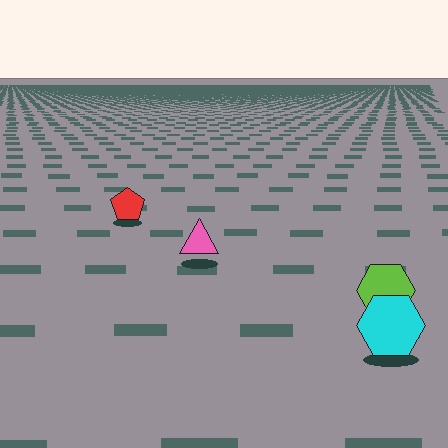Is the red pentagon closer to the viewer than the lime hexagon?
No. The lime hexagon is closer — you can tell from the texture gradient: the ground texture is coarser near it.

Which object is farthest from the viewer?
The red pentagon is farthest from the viewer. It appears smaller and the ground texture around it is denser.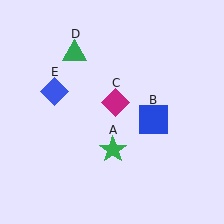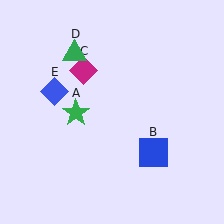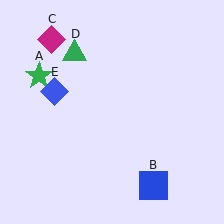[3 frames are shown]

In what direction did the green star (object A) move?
The green star (object A) moved up and to the left.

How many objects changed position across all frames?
3 objects changed position: green star (object A), blue square (object B), magenta diamond (object C).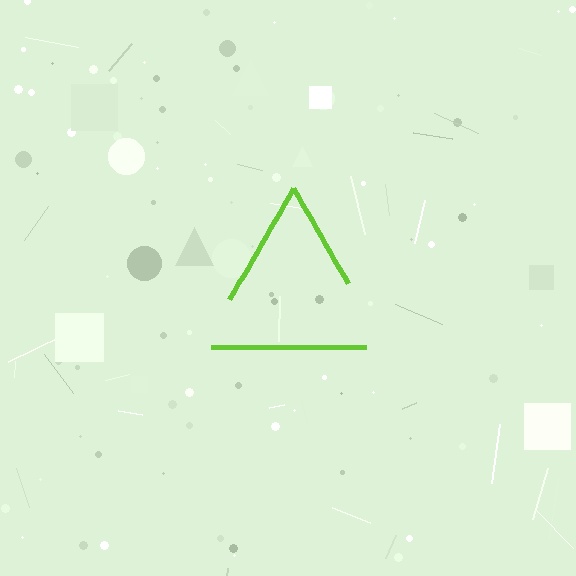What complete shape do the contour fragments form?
The contour fragments form a triangle.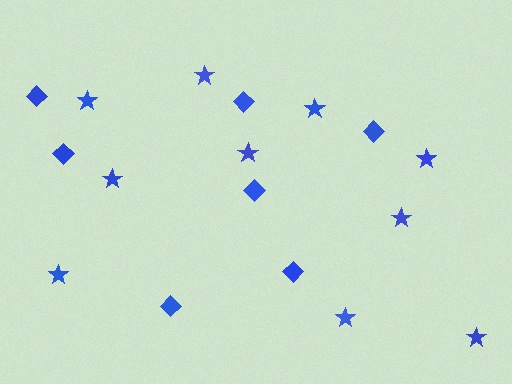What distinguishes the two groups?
There are 2 groups: one group of stars (10) and one group of diamonds (7).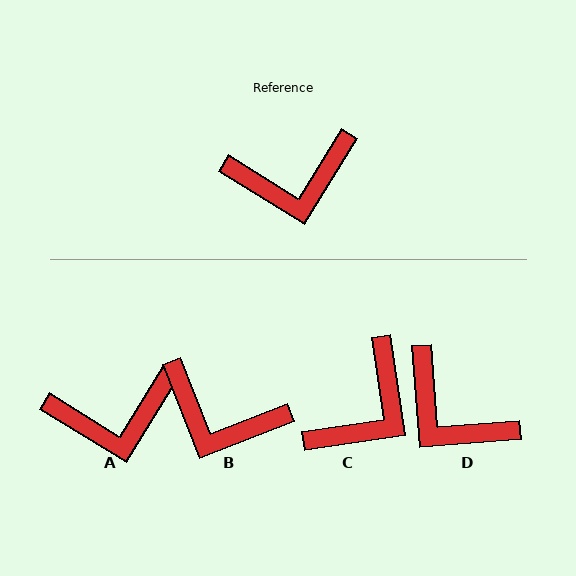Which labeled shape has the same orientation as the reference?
A.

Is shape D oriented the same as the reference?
No, it is off by about 54 degrees.